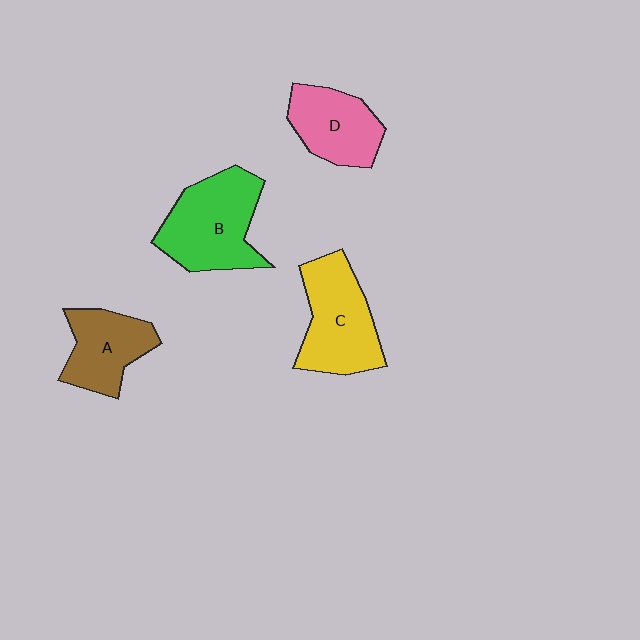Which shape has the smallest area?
Shape A (brown).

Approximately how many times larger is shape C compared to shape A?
Approximately 1.3 times.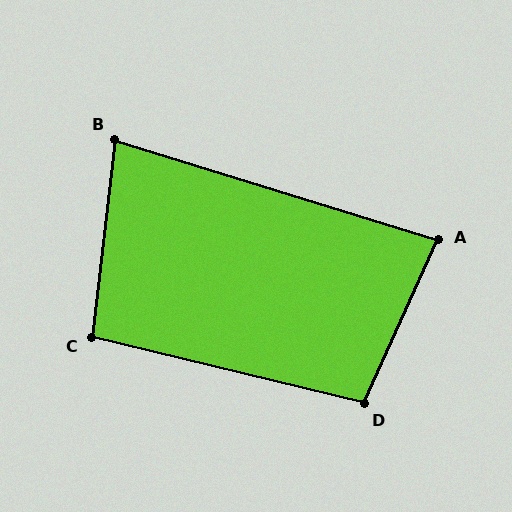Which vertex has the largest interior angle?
D, at approximately 101 degrees.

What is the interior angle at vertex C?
Approximately 97 degrees (obtuse).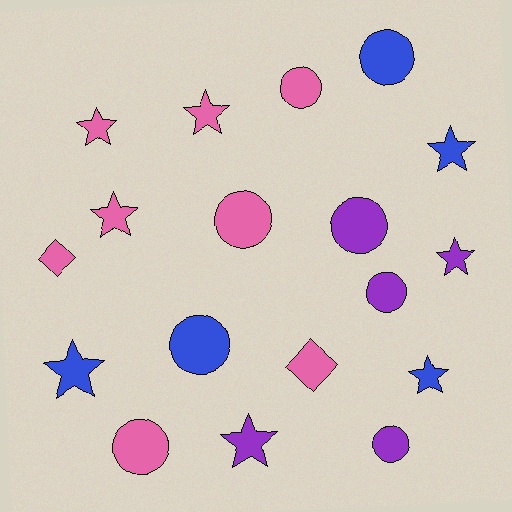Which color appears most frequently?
Pink, with 8 objects.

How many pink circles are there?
There are 3 pink circles.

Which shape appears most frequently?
Star, with 8 objects.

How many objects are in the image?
There are 18 objects.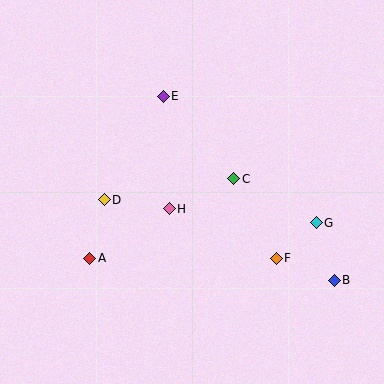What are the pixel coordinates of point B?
Point B is at (334, 280).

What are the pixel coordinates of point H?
Point H is at (169, 209).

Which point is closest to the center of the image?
Point H at (169, 209) is closest to the center.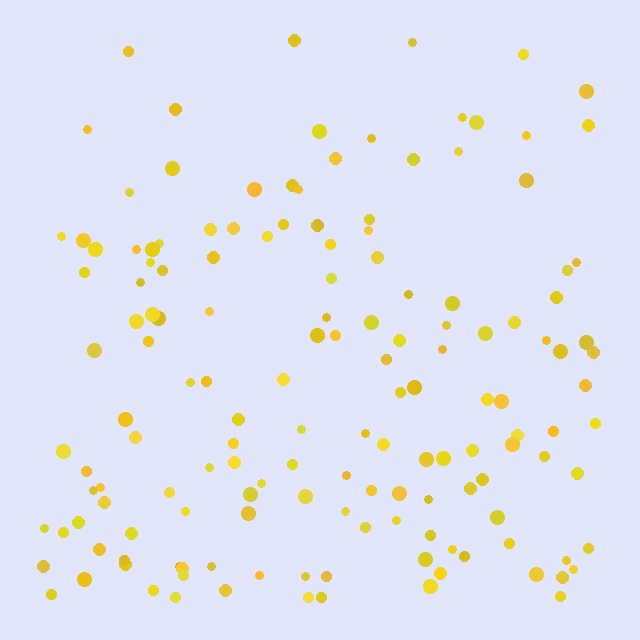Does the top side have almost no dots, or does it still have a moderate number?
Still a moderate number, just noticeably fewer than the bottom.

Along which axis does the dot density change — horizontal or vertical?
Vertical.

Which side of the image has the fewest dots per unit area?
The top.